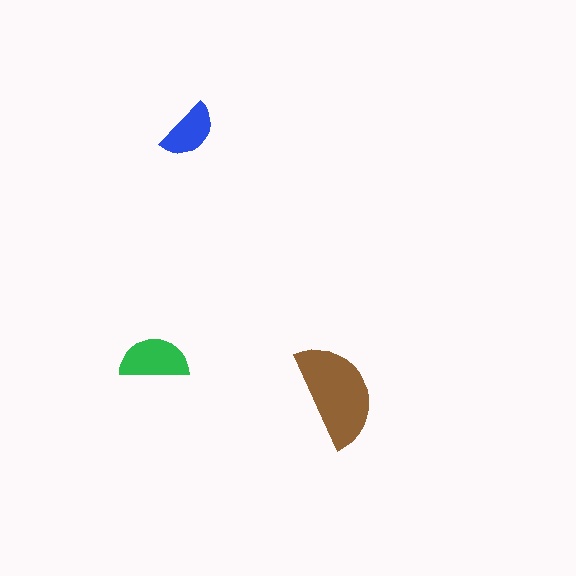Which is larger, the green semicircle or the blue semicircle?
The green one.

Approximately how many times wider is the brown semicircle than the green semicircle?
About 1.5 times wider.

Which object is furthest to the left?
The green semicircle is leftmost.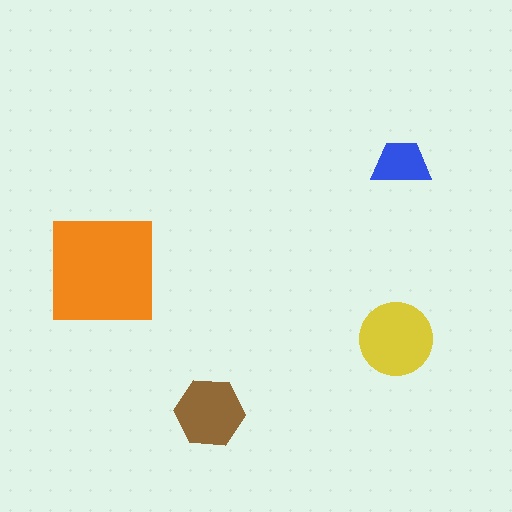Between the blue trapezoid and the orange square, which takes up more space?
The orange square.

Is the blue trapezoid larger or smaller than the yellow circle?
Smaller.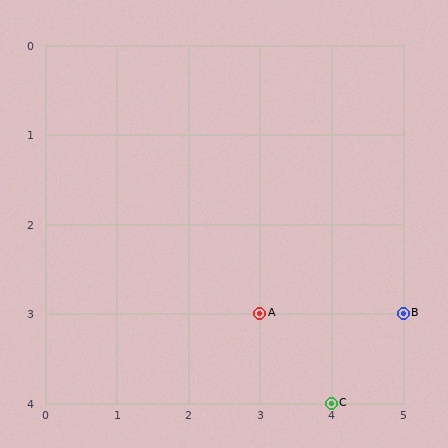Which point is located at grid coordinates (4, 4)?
Point C is at (4, 4).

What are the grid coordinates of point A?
Point A is at grid coordinates (3, 3).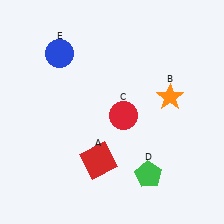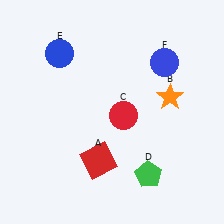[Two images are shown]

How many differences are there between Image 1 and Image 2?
There is 1 difference between the two images.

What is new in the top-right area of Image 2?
A blue circle (F) was added in the top-right area of Image 2.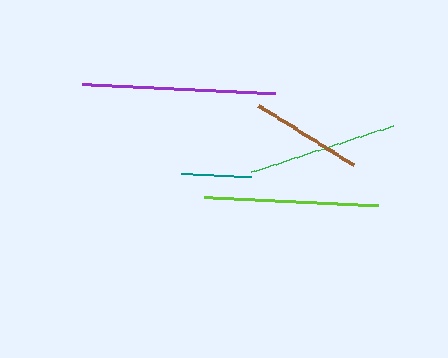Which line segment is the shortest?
The teal line is the shortest at approximately 70 pixels.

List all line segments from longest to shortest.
From longest to shortest: purple, lime, green, brown, teal.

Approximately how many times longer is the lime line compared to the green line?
The lime line is approximately 1.2 times the length of the green line.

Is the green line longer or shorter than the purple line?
The purple line is longer than the green line.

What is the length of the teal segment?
The teal segment is approximately 70 pixels long.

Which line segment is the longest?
The purple line is the longest at approximately 193 pixels.